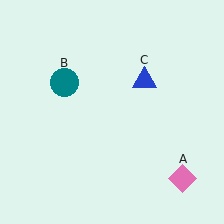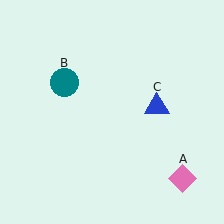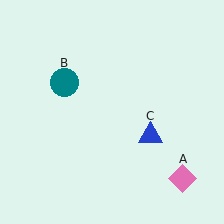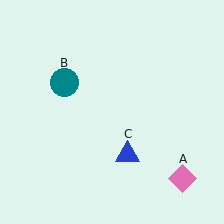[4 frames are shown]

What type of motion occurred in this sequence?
The blue triangle (object C) rotated clockwise around the center of the scene.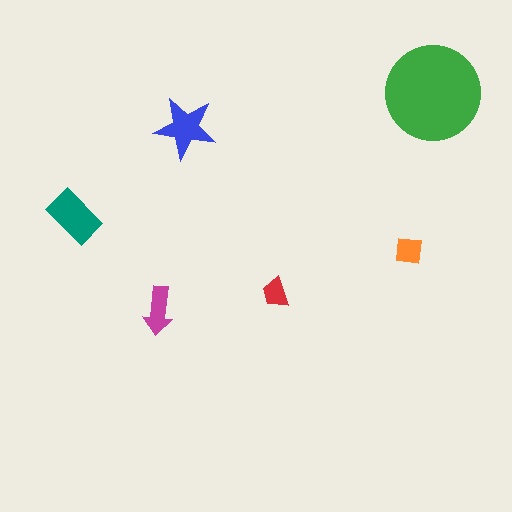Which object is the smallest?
The red trapezoid.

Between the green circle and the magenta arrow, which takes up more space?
The green circle.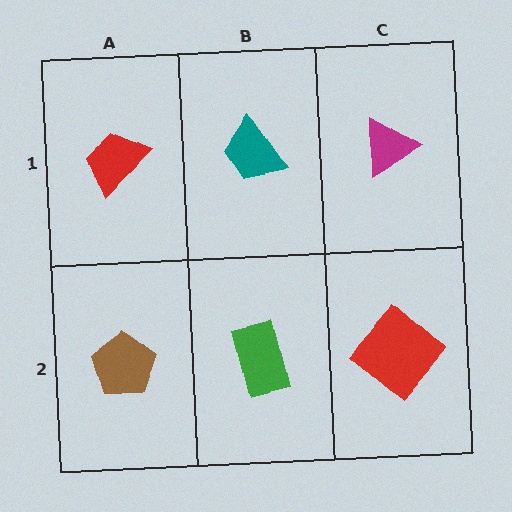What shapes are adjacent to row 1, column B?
A green rectangle (row 2, column B), a red trapezoid (row 1, column A), a magenta triangle (row 1, column C).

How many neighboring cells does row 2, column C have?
2.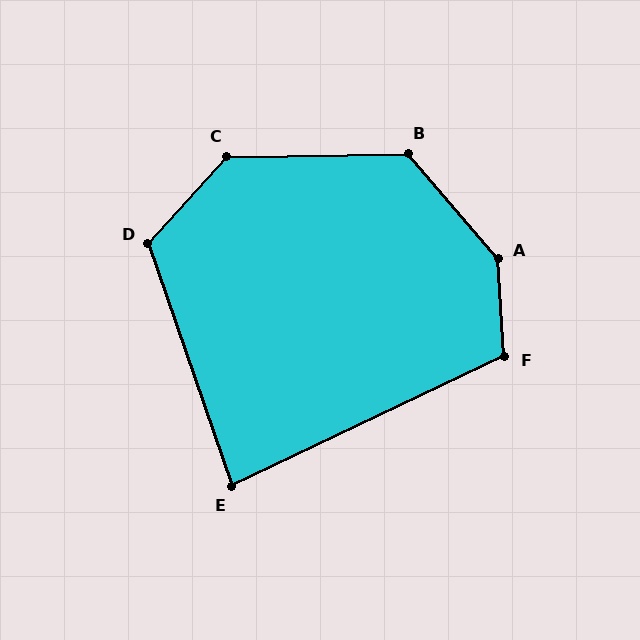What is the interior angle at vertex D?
Approximately 119 degrees (obtuse).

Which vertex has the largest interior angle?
A, at approximately 143 degrees.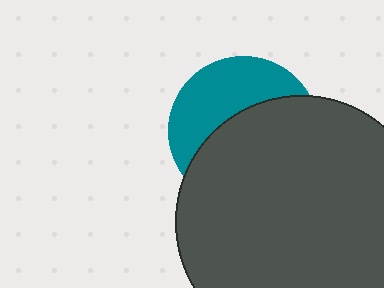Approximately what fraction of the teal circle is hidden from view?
Roughly 59% of the teal circle is hidden behind the dark gray circle.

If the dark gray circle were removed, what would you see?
You would see the complete teal circle.